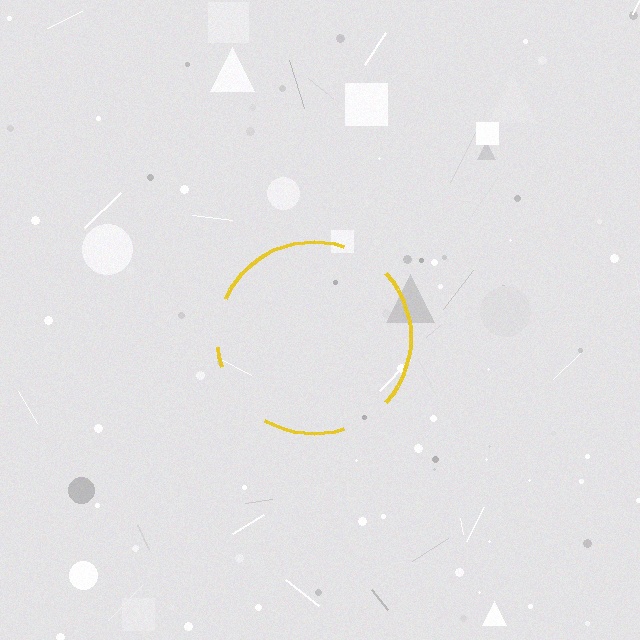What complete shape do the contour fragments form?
The contour fragments form a circle.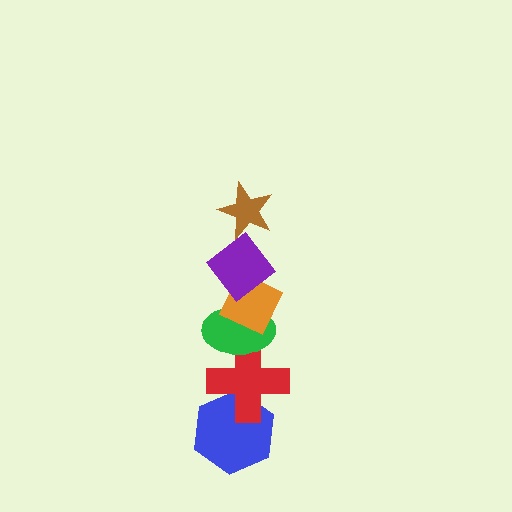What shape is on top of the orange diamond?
The purple diamond is on top of the orange diamond.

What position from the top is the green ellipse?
The green ellipse is 4th from the top.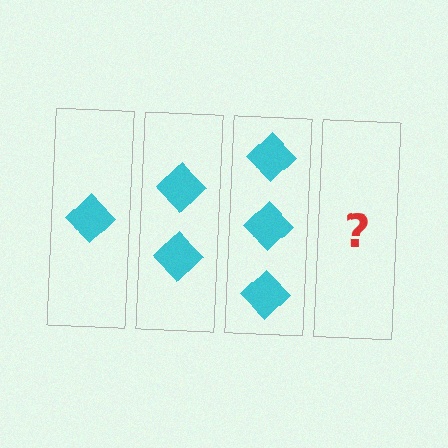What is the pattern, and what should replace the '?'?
The pattern is that each step adds one more diamond. The '?' should be 4 diamonds.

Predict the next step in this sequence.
The next step is 4 diamonds.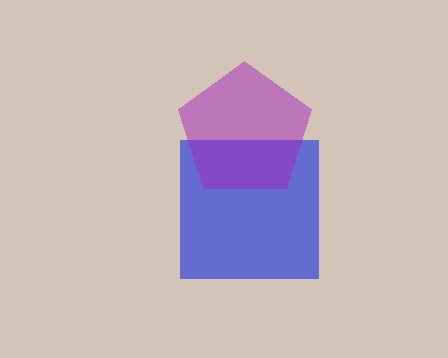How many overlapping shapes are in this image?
There are 2 overlapping shapes in the image.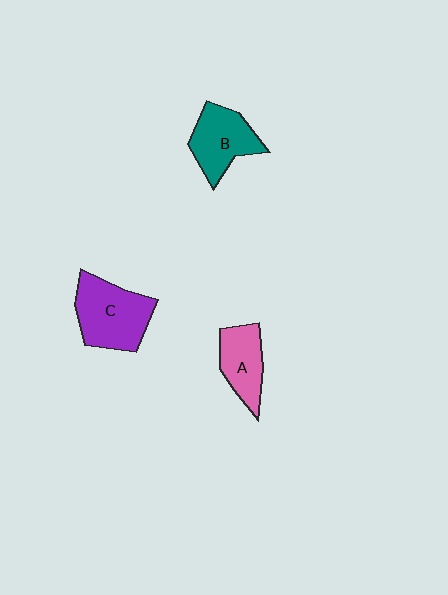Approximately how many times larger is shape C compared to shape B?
Approximately 1.3 times.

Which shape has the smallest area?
Shape A (pink).